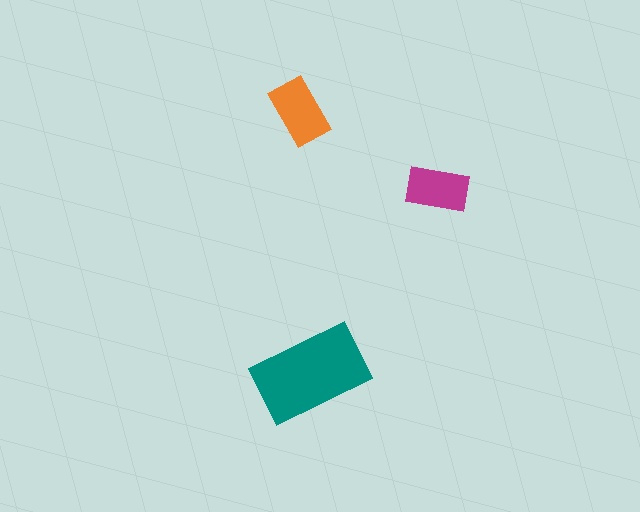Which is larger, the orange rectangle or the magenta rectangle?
The orange one.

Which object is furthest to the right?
The magenta rectangle is rightmost.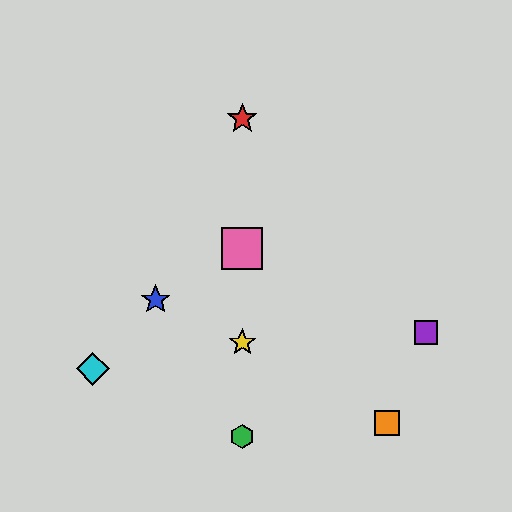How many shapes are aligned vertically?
4 shapes (the red star, the green hexagon, the yellow star, the pink square) are aligned vertically.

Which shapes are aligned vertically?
The red star, the green hexagon, the yellow star, the pink square are aligned vertically.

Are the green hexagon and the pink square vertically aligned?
Yes, both are at x≈242.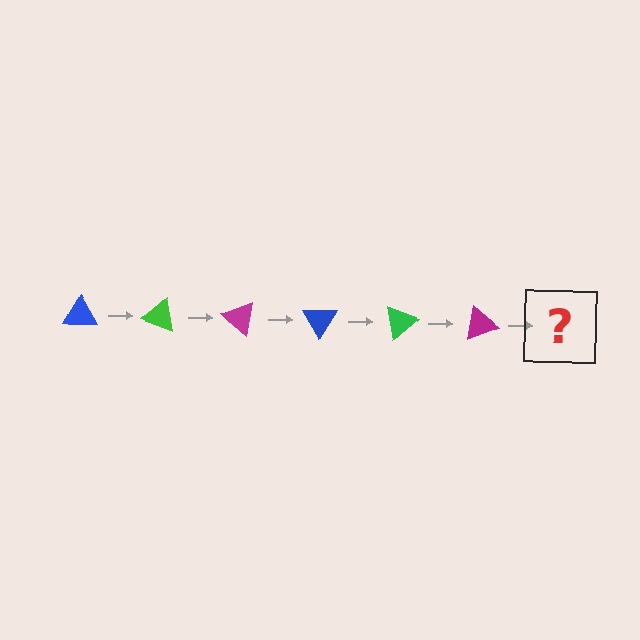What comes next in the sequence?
The next element should be a blue triangle, rotated 120 degrees from the start.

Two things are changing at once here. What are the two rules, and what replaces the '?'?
The two rules are that it rotates 20 degrees each step and the color cycles through blue, green, and magenta. The '?' should be a blue triangle, rotated 120 degrees from the start.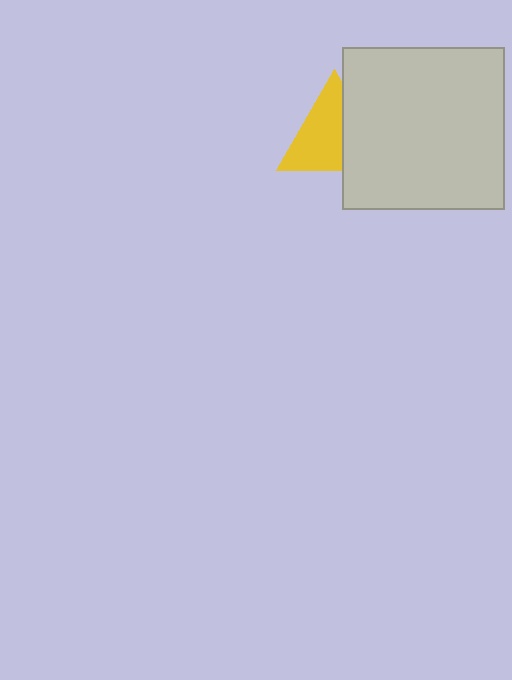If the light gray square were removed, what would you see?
You would see the complete yellow triangle.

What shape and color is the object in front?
The object in front is a light gray square.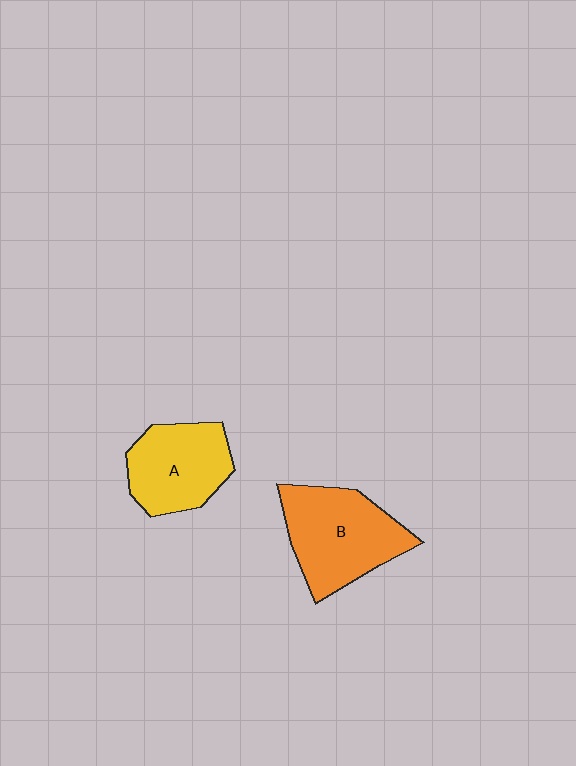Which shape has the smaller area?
Shape A (yellow).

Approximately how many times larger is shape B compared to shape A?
Approximately 1.2 times.